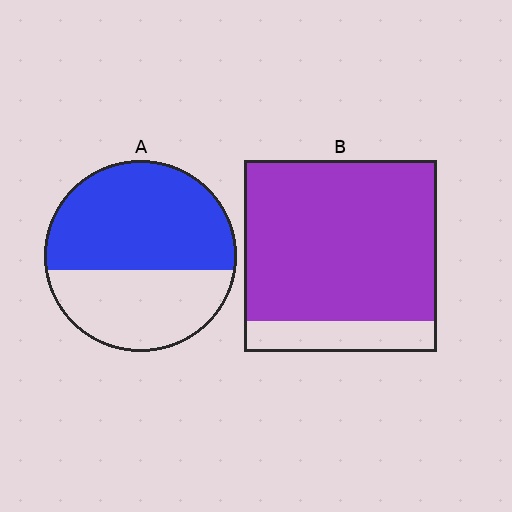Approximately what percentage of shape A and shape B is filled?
A is approximately 60% and B is approximately 85%.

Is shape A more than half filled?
Yes.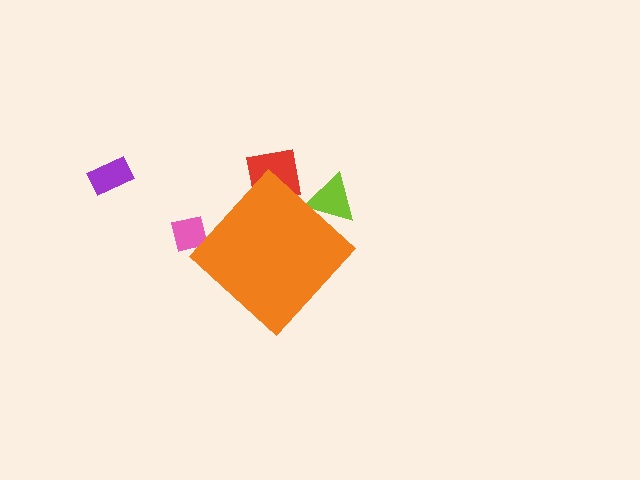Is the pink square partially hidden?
Yes, the pink square is partially hidden behind the orange diamond.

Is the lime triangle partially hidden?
Yes, the lime triangle is partially hidden behind the orange diamond.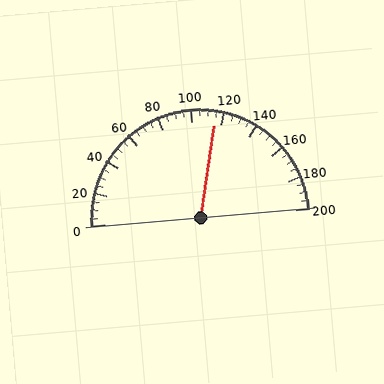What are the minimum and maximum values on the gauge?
The gauge ranges from 0 to 200.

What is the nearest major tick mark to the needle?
The nearest major tick mark is 120.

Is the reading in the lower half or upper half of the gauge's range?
The reading is in the upper half of the range (0 to 200).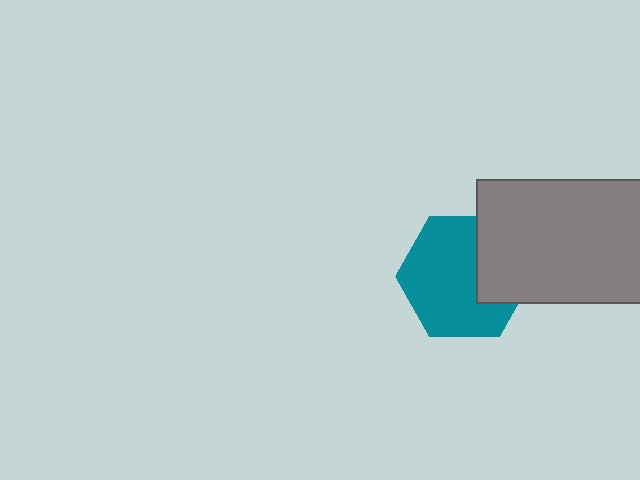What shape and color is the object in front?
The object in front is a gray rectangle.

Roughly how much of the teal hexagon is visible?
Most of it is visible (roughly 69%).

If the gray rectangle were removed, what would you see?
You would see the complete teal hexagon.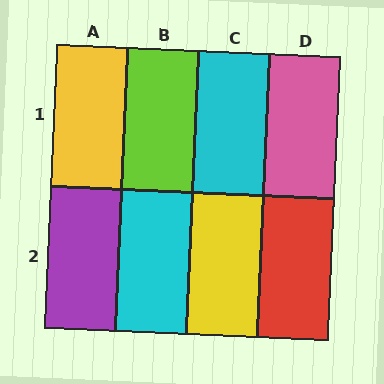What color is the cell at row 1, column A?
Yellow.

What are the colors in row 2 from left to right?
Purple, cyan, yellow, red.